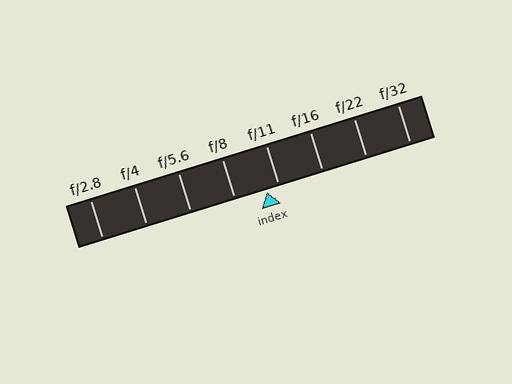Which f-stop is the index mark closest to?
The index mark is closest to f/11.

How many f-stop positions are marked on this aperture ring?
There are 8 f-stop positions marked.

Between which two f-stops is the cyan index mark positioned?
The index mark is between f/8 and f/11.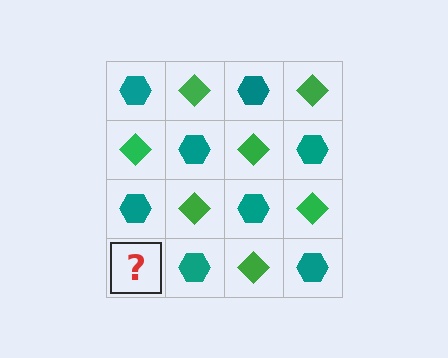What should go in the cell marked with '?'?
The missing cell should contain a green diamond.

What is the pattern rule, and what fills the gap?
The rule is that it alternates teal hexagon and green diamond in a checkerboard pattern. The gap should be filled with a green diamond.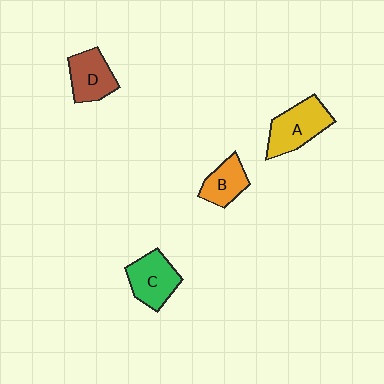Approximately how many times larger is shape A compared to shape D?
Approximately 1.2 times.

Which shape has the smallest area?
Shape B (orange).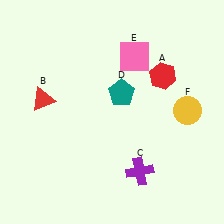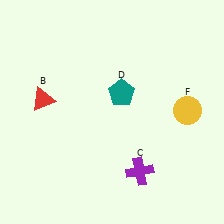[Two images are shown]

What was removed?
The pink square (E), the red hexagon (A) were removed in Image 2.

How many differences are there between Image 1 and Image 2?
There are 2 differences between the two images.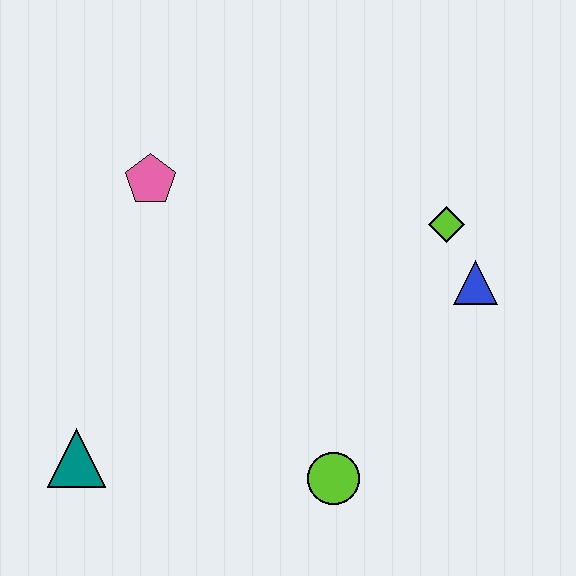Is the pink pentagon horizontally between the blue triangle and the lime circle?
No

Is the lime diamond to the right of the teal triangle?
Yes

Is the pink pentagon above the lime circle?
Yes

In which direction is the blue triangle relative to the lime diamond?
The blue triangle is below the lime diamond.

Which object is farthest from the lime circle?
The pink pentagon is farthest from the lime circle.